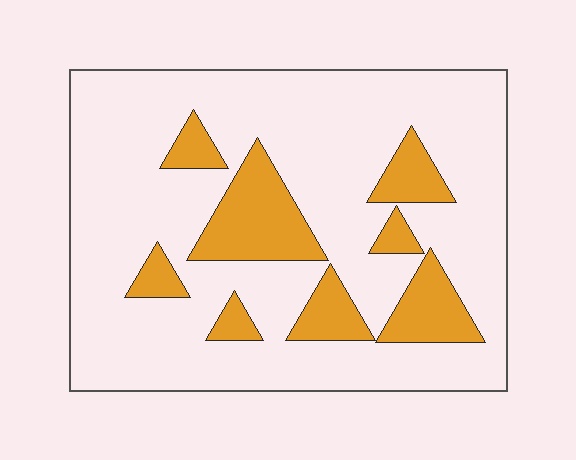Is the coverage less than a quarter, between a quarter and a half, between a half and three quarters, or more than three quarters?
Less than a quarter.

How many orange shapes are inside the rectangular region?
8.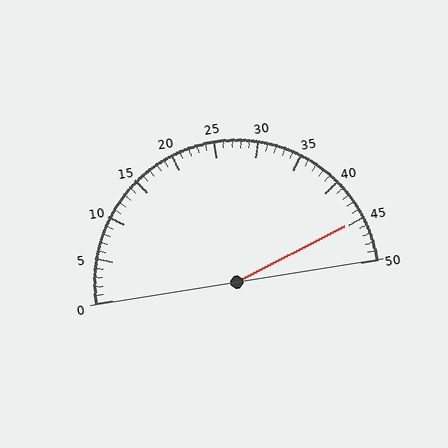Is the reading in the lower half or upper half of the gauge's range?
The reading is in the upper half of the range (0 to 50).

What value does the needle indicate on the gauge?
The needle indicates approximately 45.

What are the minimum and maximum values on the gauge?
The gauge ranges from 0 to 50.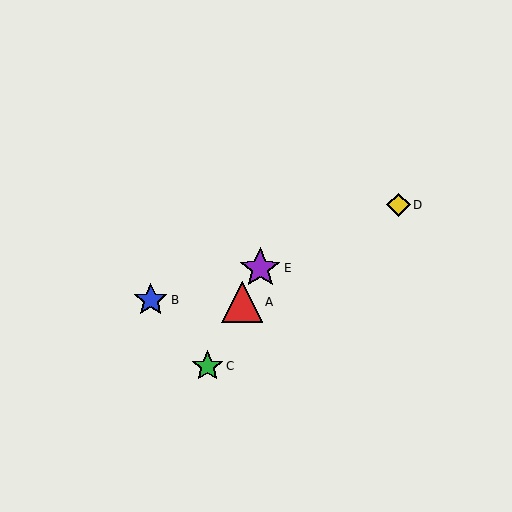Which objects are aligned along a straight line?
Objects A, C, E are aligned along a straight line.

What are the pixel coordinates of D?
Object D is at (399, 205).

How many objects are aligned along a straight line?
3 objects (A, C, E) are aligned along a straight line.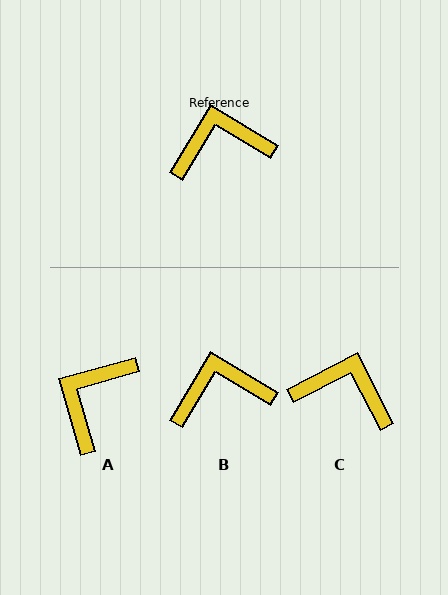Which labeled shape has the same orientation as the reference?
B.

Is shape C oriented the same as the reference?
No, it is off by about 32 degrees.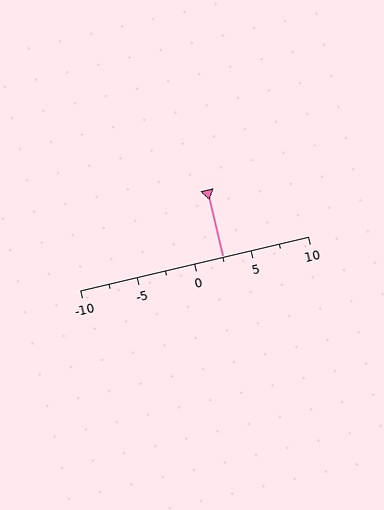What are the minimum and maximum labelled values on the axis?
The axis runs from -10 to 10.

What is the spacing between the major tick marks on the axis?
The major ticks are spaced 5 apart.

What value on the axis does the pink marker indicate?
The marker indicates approximately 2.5.